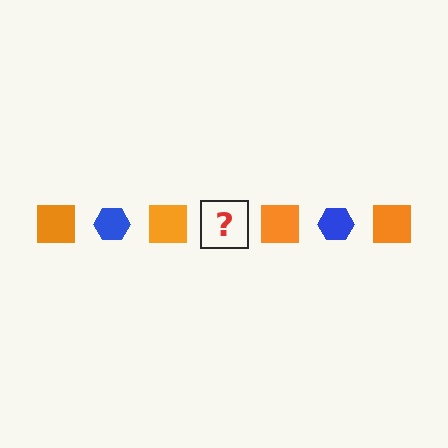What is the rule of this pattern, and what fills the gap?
The rule is that the pattern alternates between orange square and blue hexagon. The gap should be filled with a blue hexagon.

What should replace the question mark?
The question mark should be replaced with a blue hexagon.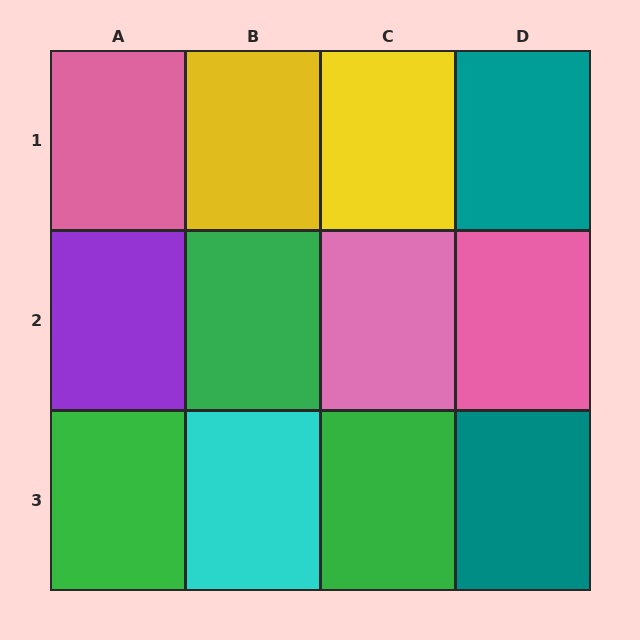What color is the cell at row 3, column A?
Green.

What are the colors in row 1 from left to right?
Pink, yellow, yellow, teal.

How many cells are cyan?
1 cell is cyan.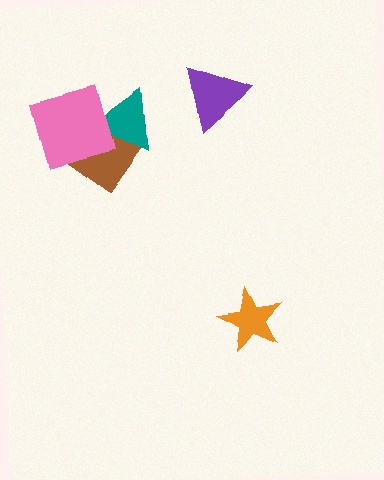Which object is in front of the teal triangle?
The pink square is in front of the teal triangle.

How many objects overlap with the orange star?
0 objects overlap with the orange star.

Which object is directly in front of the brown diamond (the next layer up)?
The teal triangle is directly in front of the brown diamond.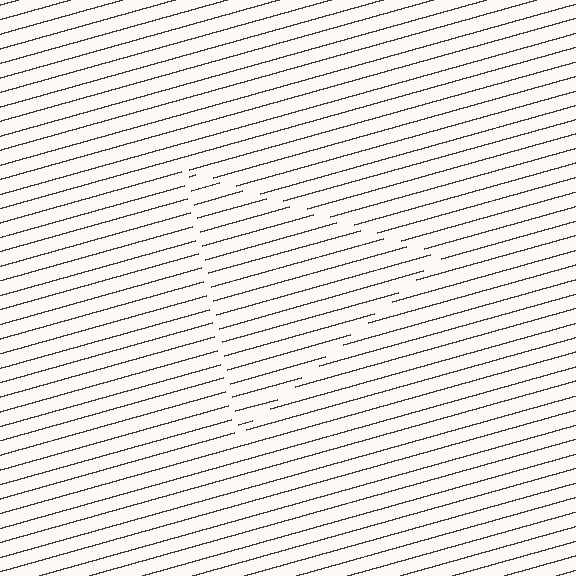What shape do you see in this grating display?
An illusory triangle. The interior of the shape contains the same grating, shifted by half a period — the contour is defined by the phase discontinuity where line-ends from the inner and outer gratings abut.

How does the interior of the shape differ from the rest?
The interior of the shape contains the same grating, shifted by half a period — the contour is defined by the phase discontinuity where line-ends from the inner and outer gratings abut.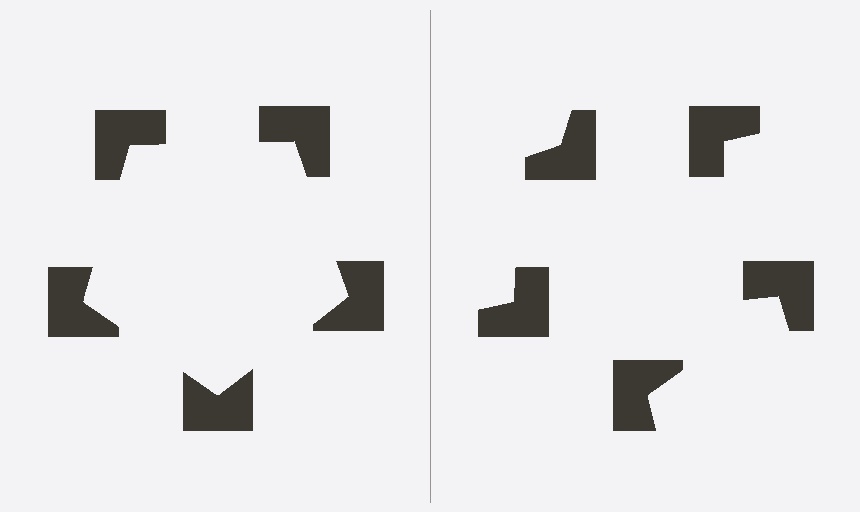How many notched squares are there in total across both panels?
10 — 5 on each side.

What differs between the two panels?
The notched squares are positioned identically on both sides; only the wedge orientations differ. On the left they align to a pentagon; on the right they are misaligned.